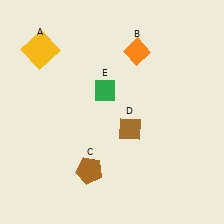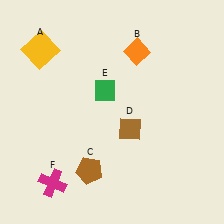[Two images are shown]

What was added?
A magenta cross (F) was added in Image 2.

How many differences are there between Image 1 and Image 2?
There is 1 difference between the two images.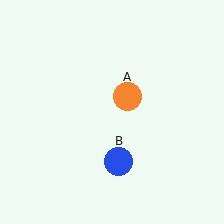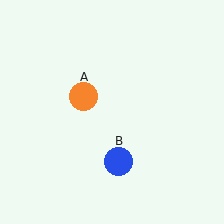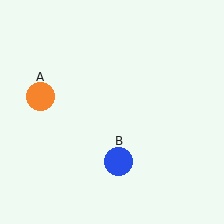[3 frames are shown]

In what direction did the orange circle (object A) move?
The orange circle (object A) moved left.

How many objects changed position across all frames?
1 object changed position: orange circle (object A).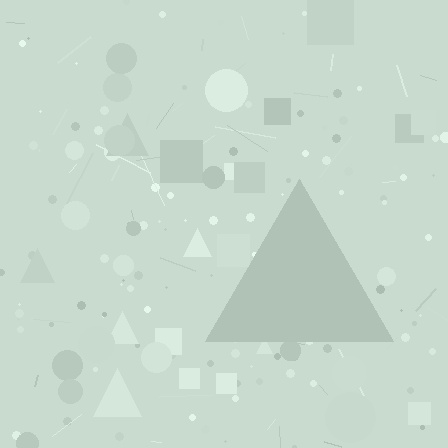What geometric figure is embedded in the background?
A triangle is embedded in the background.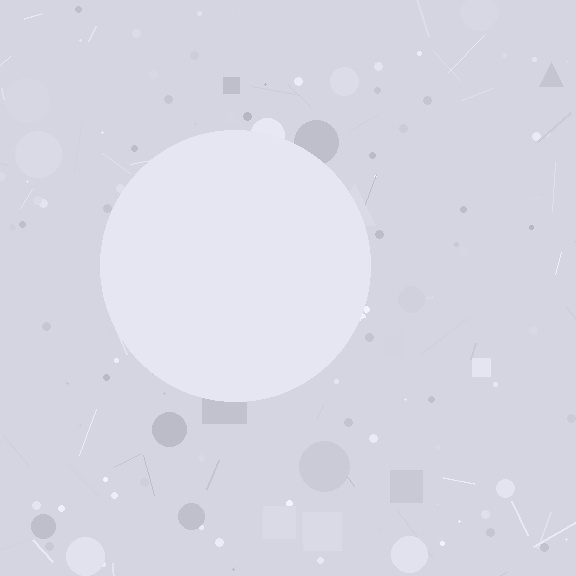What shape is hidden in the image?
A circle is hidden in the image.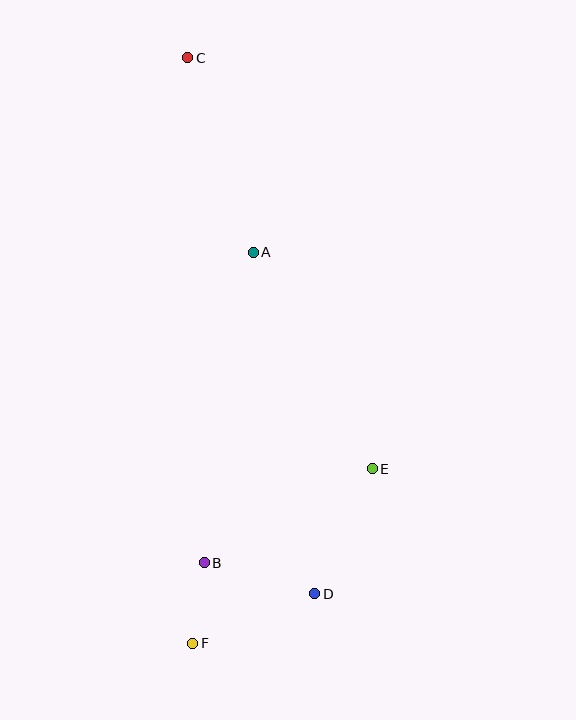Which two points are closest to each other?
Points B and F are closest to each other.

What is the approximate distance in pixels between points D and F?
The distance between D and F is approximately 131 pixels.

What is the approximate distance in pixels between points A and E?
The distance between A and E is approximately 247 pixels.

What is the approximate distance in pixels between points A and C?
The distance between A and C is approximately 205 pixels.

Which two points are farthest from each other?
Points C and F are farthest from each other.